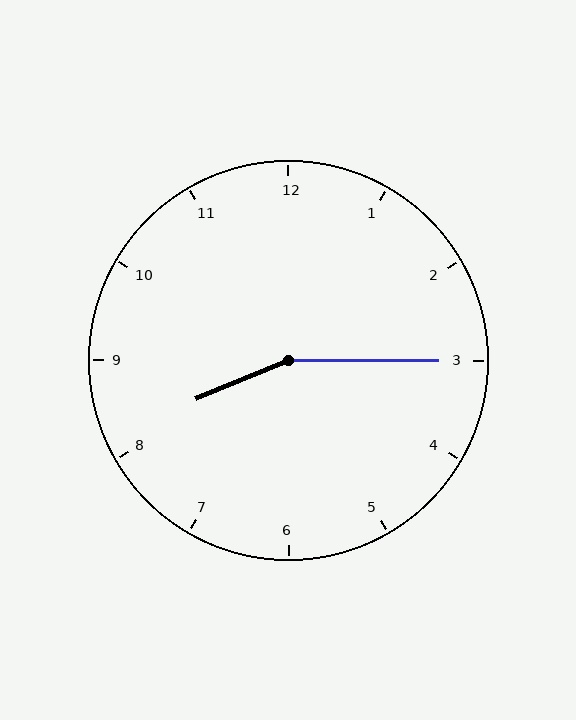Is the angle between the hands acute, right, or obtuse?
It is obtuse.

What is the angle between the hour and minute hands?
Approximately 158 degrees.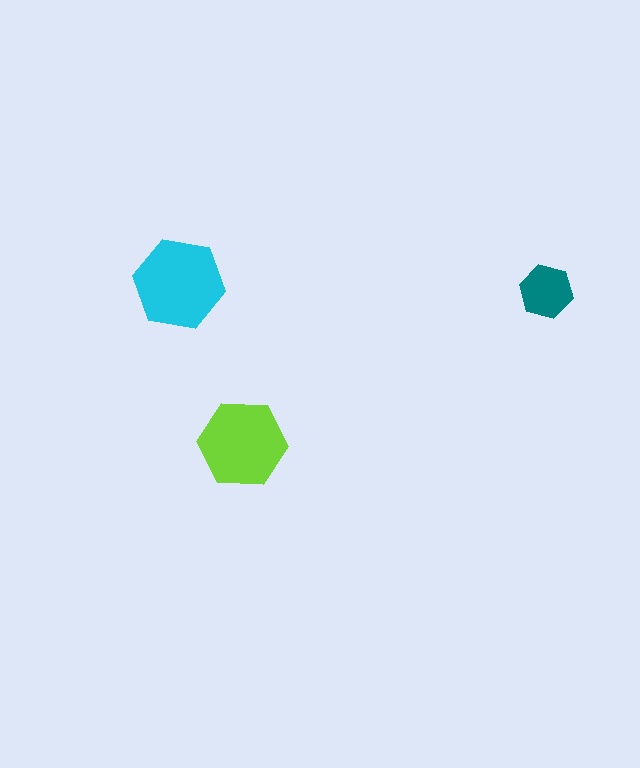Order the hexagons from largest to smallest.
the cyan one, the lime one, the teal one.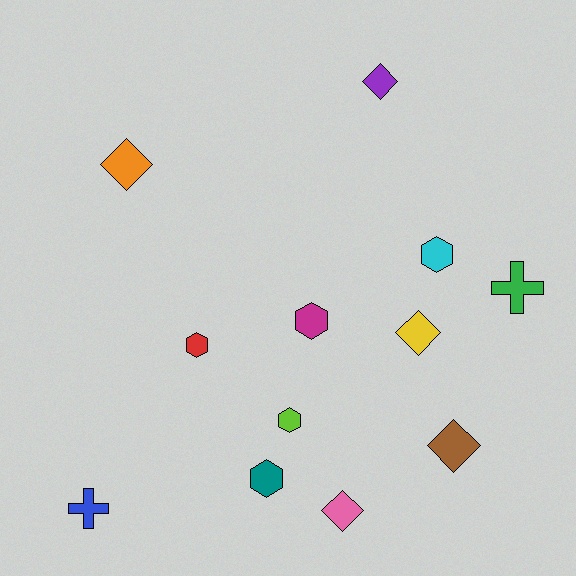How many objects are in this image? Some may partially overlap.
There are 12 objects.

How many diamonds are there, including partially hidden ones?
There are 5 diamonds.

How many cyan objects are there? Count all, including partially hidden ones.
There is 1 cyan object.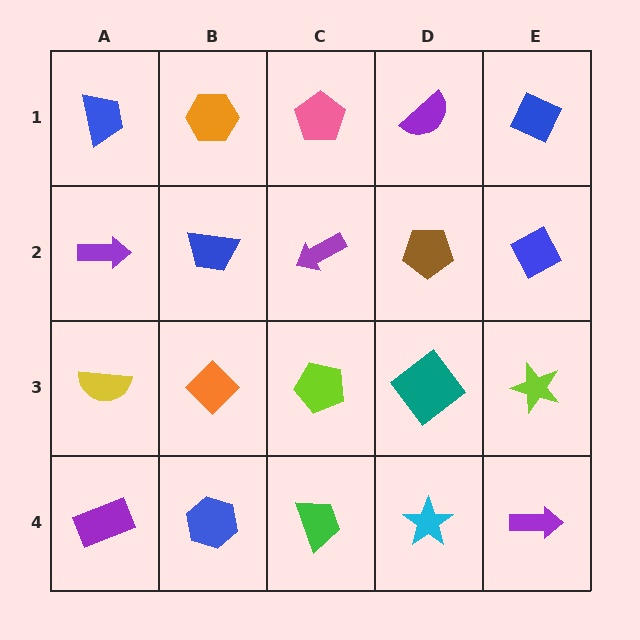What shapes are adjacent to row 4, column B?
An orange diamond (row 3, column B), a purple rectangle (row 4, column A), a green trapezoid (row 4, column C).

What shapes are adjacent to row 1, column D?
A brown pentagon (row 2, column D), a pink pentagon (row 1, column C), a blue diamond (row 1, column E).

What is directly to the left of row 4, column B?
A purple rectangle.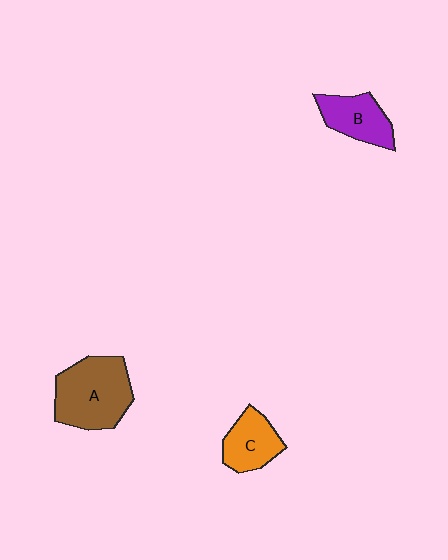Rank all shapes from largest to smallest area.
From largest to smallest: A (brown), B (purple), C (orange).